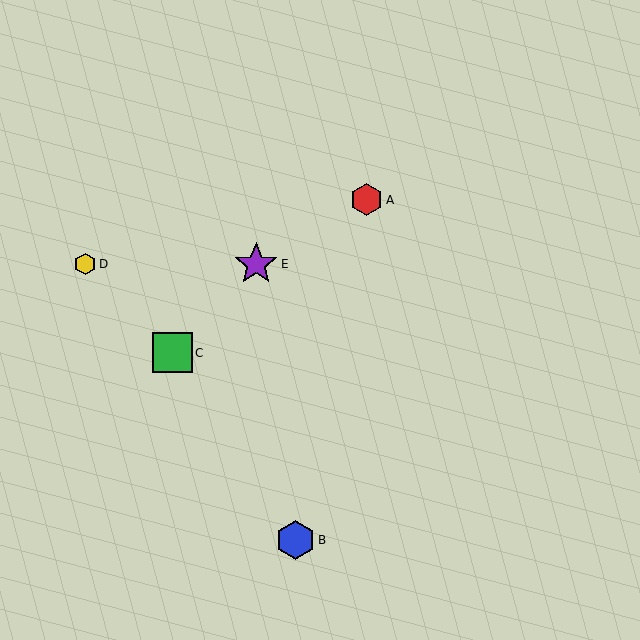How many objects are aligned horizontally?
2 objects (D, E) are aligned horizontally.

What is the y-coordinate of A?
Object A is at y≈200.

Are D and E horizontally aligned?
Yes, both are at y≈264.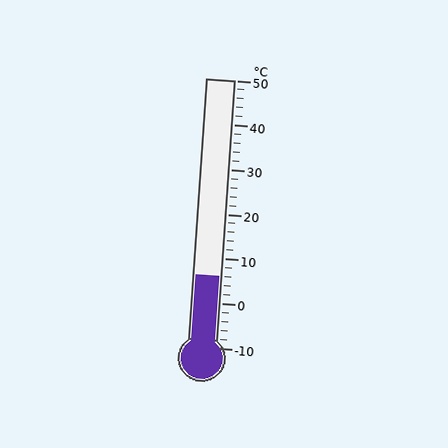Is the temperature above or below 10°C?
The temperature is below 10°C.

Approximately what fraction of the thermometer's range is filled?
The thermometer is filled to approximately 25% of its range.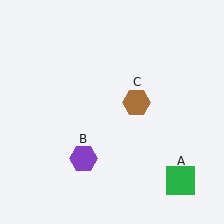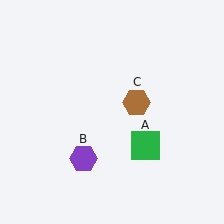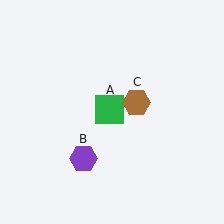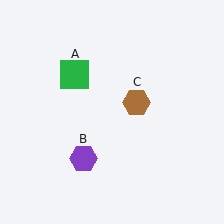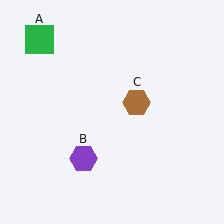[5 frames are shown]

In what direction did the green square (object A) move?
The green square (object A) moved up and to the left.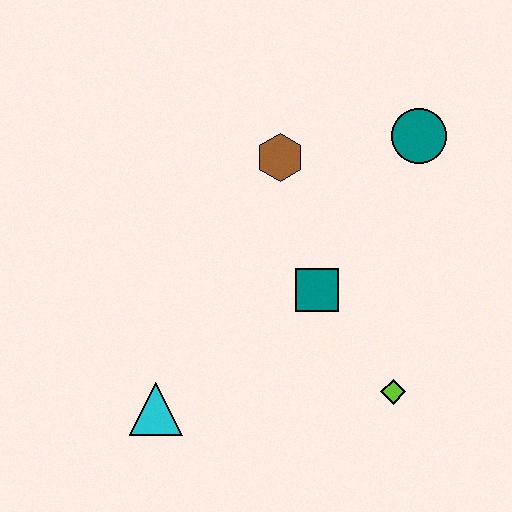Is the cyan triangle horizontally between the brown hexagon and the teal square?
No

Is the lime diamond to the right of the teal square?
Yes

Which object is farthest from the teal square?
The cyan triangle is farthest from the teal square.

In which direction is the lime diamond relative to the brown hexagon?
The lime diamond is below the brown hexagon.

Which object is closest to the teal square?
The lime diamond is closest to the teal square.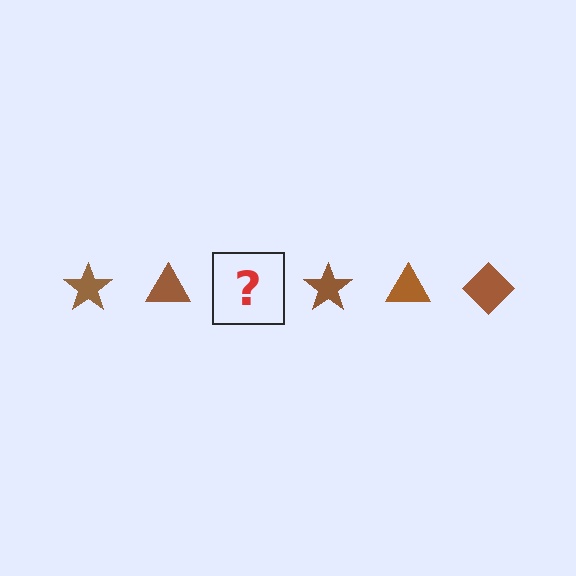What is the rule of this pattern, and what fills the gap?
The rule is that the pattern cycles through star, triangle, diamond shapes in brown. The gap should be filled with a brown diamond.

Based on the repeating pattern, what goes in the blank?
The blank should be a brown diamond.